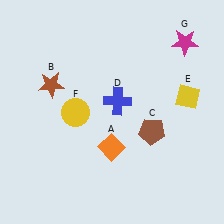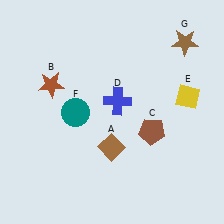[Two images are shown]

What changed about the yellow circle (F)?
In Image 1, F is yellow. In Image 2, it changed to teal.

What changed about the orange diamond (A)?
In Image 1, A is orange. In Image 2, it changed to brown.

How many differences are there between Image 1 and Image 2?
There are 3 differences between the two images.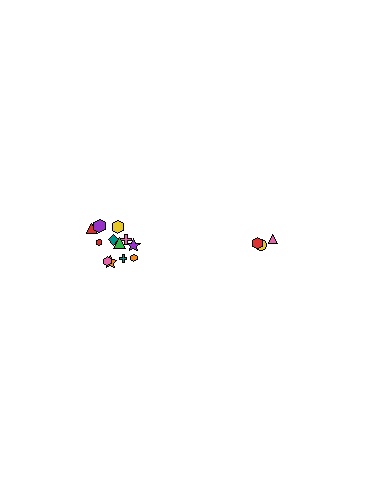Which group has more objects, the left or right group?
The left group.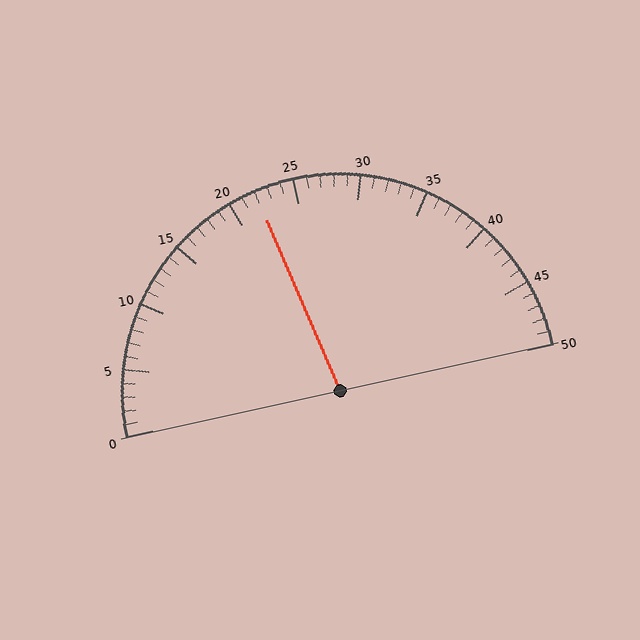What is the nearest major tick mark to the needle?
The nearest major tick mark is 20.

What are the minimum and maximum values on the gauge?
The gauge ranges from 0 to 50.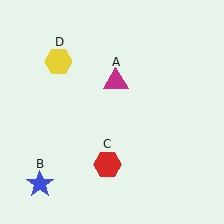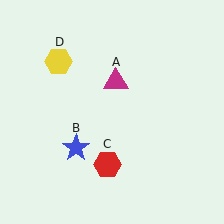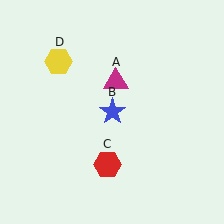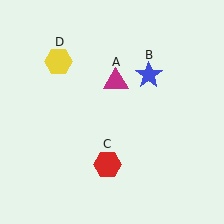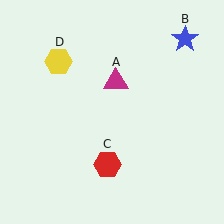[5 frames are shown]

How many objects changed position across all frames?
1 object changed position: blue star (object B).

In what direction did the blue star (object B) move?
The blue star (object B) moved up and to the right.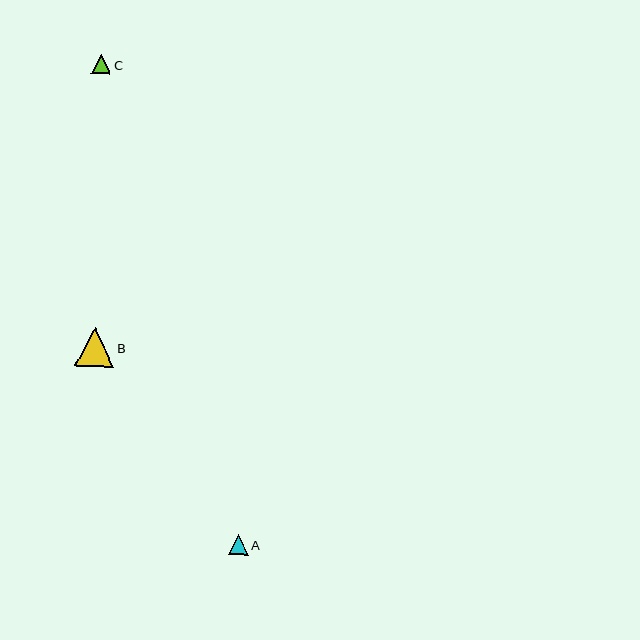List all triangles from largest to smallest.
From largest to smallest: B, A, C.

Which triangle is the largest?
Triangle B is the largest with a size of approximately 39 pixels.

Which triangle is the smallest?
Triangle C is the smallest with a size of approximately 19 pixels.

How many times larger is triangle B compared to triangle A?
Triangle B is approximately 2.0 times the size of triangle A.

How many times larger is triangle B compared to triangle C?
Triangle B is approximately 2.0 times the size of triangle C.